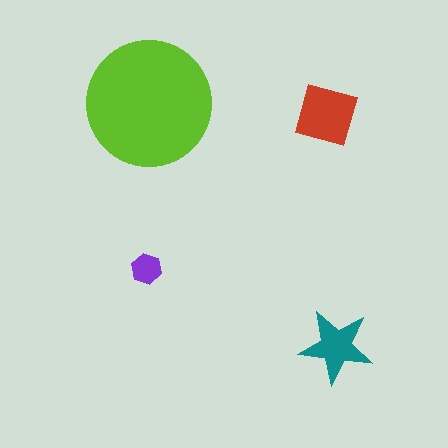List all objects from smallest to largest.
The purple hexagon, the teal star, the red diamond, the lime circle.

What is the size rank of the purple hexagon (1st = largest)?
4th.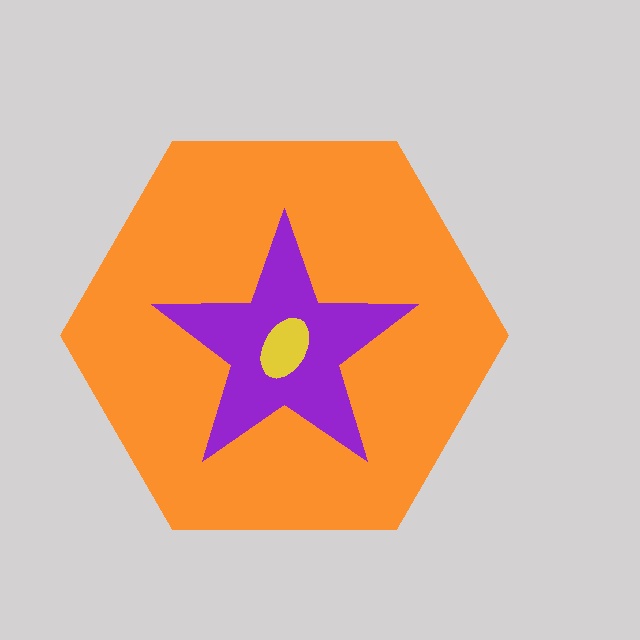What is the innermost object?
The yellow ellipse.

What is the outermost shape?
The orange hexagon.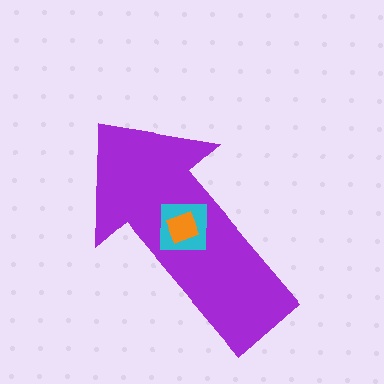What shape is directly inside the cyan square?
The orange diamond.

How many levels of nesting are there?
3.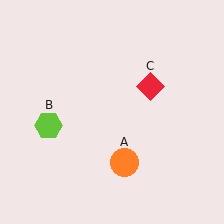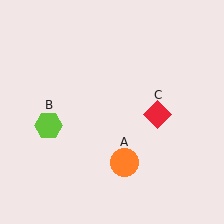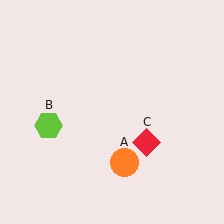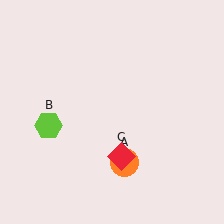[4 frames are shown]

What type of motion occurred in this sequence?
The red diamond (object C) rotated clockwise around the center of the scene.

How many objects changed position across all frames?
1 object changed position: red diamond (object C).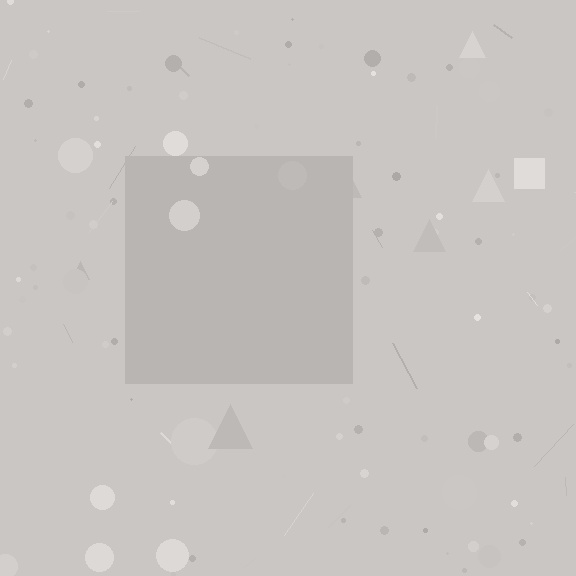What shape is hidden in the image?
A square is hidden in the image.